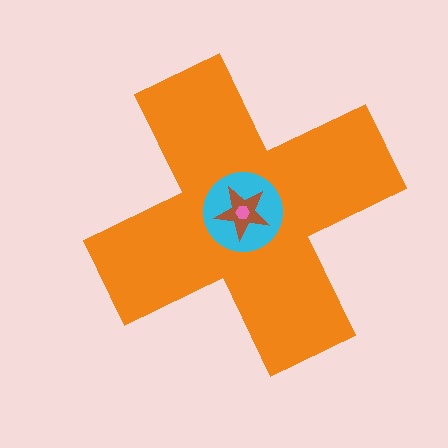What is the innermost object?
The pink hexagon.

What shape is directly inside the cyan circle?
The brown star.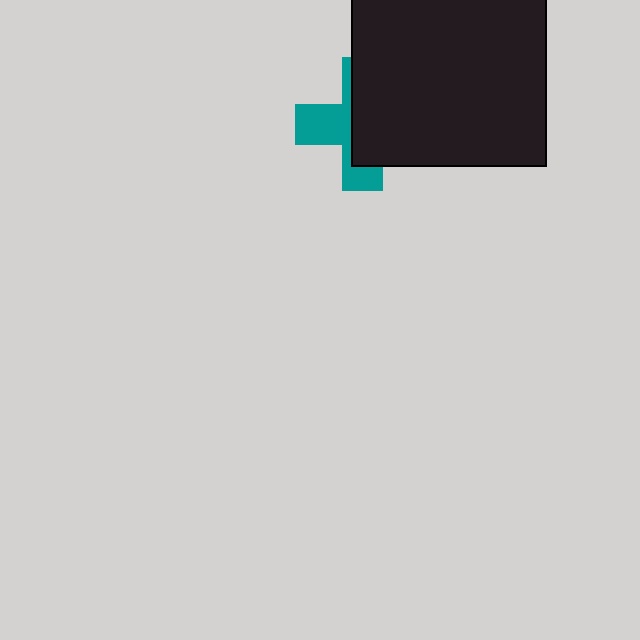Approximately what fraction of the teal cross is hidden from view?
Roughly 57% of the teal cross is hidden behind the black square.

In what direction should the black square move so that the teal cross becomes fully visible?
The black square should move right. That is the shortest direction to clear the overlap and leave the teal cross fully visible.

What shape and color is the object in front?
The object in front is a black square.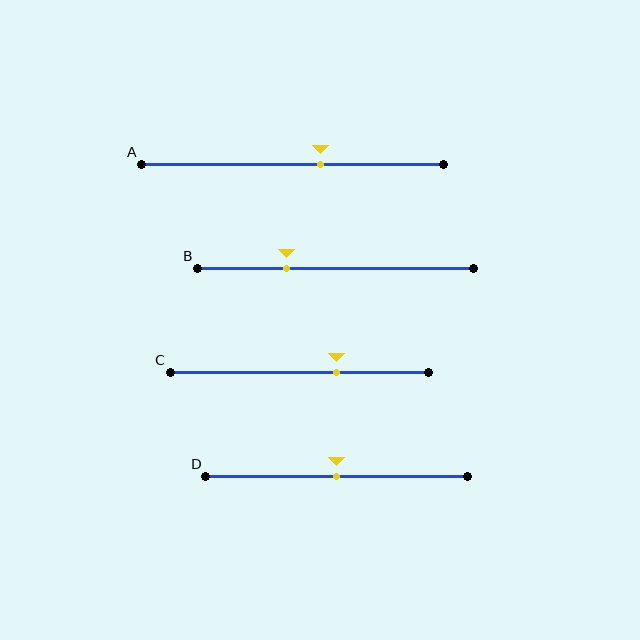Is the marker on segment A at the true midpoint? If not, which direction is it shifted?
No, the marker on segment A is shifted to the right by about 9% of the segment length.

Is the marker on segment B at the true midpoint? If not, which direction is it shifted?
No, the marker on segment B is shifted to the left by about 18% of the segment length.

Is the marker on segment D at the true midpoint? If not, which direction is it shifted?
Yes, the marker on segment D is at the true midpoint.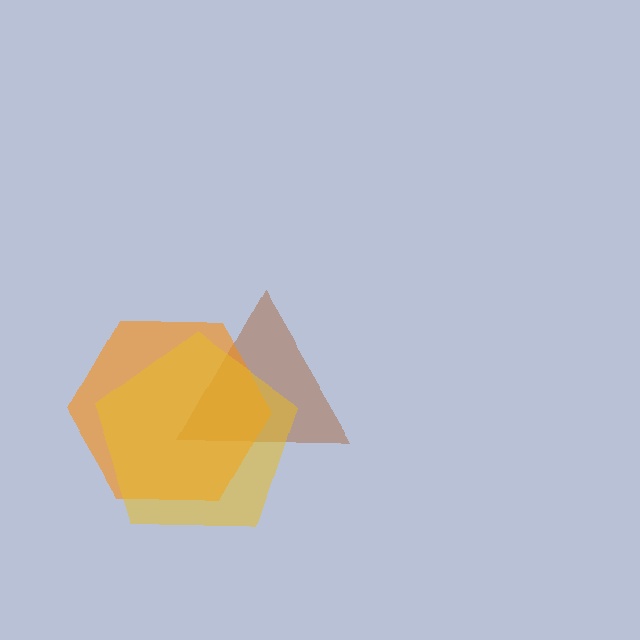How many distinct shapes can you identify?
There are 3 distinct shapes: a brown triangle, an orange hexagon, a yellow pentagon.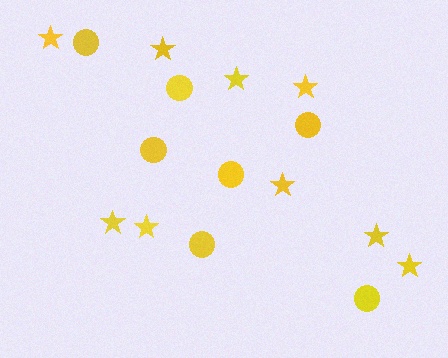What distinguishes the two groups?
There are 2 groups: one group of circles (7) and one group of stars (9).